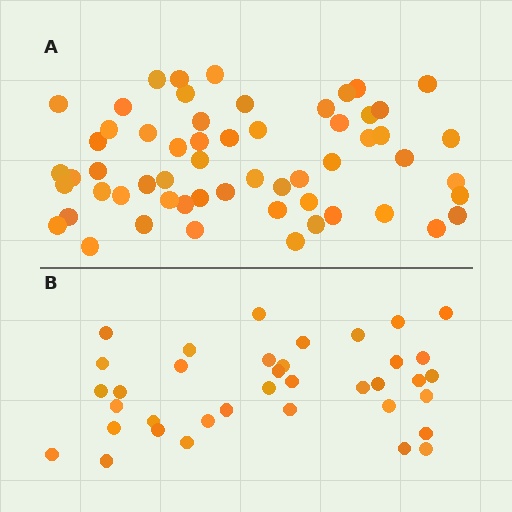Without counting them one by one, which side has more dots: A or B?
Region A (the top region) has more dots.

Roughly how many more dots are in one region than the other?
Region A has approximately 20 more dots than region B.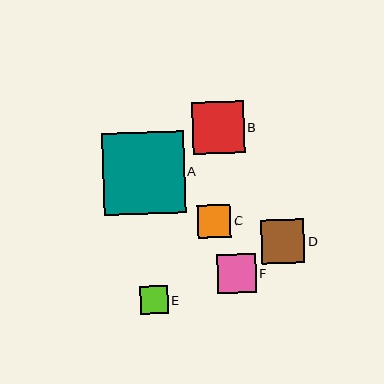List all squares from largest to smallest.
From largest to smallest: A, B, D, F, C, E.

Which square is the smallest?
Square E is the smallest with a size of approximately 28 pixels.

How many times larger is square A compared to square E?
Square A is approximately 2.9 times the size of square E.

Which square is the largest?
Square A is the largest with a size of approximately 82 pixels.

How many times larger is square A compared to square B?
Square A is approximately 1.6 times the size of square B.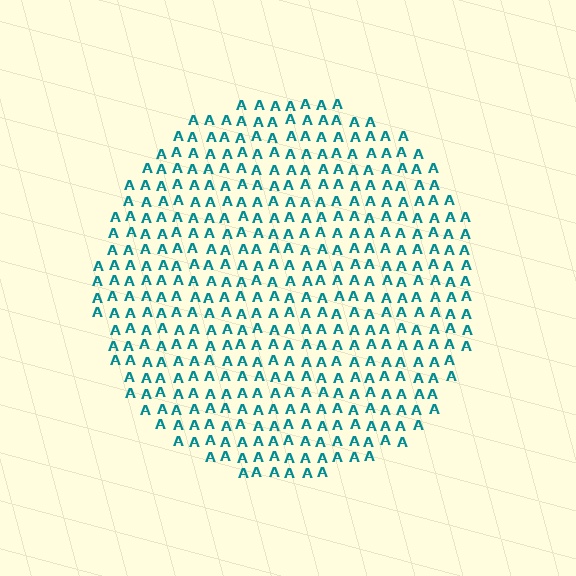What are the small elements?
The small elements are letter A's.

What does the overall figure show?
The overall figure shows a circle.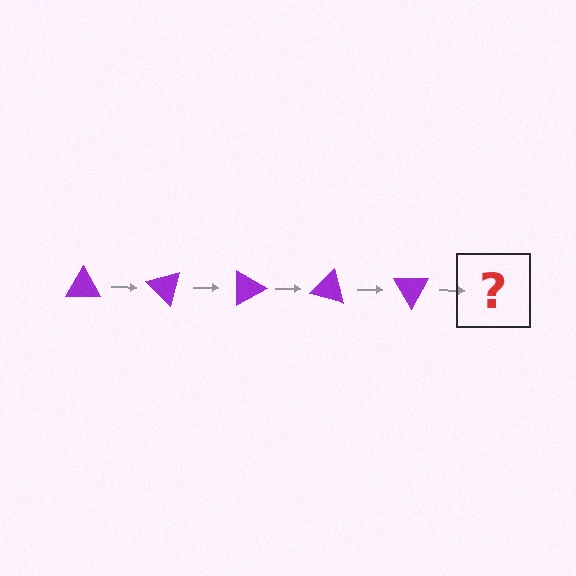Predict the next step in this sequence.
The next step is a purple triangle rotated 225 degrees.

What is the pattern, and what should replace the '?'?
The pattern is that the triangle rotates 45 degrees each step. The '?' should be a purple triangle rotated 225 degrees.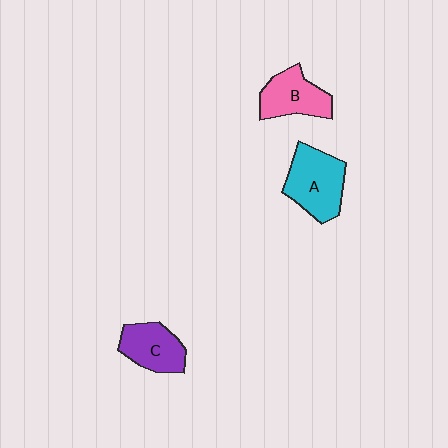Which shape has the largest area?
Shape A (cyan).